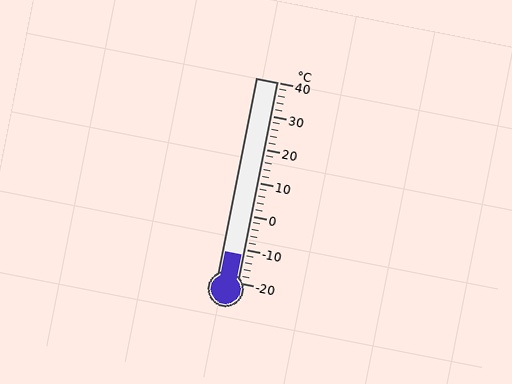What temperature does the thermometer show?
The thermometer shows approximately -12°C.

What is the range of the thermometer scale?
The thermometer scale ranges from -20°C to 40°C.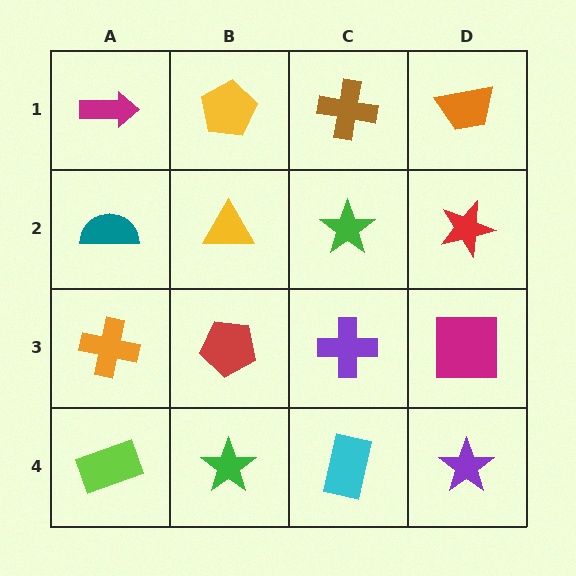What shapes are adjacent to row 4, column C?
A purple cross (row 3, column C), a green star (row 4, column B), a purple star (row 4, column D).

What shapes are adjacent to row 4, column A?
An orange cross (row 3, column A), a green star (row 4, column B).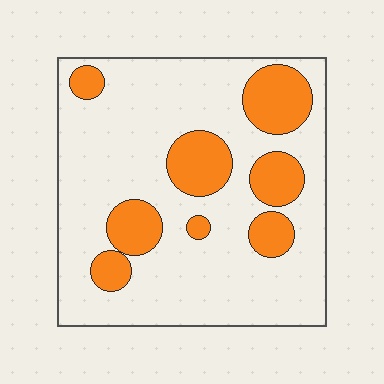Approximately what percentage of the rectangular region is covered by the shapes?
Approximately 25%.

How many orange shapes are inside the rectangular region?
8.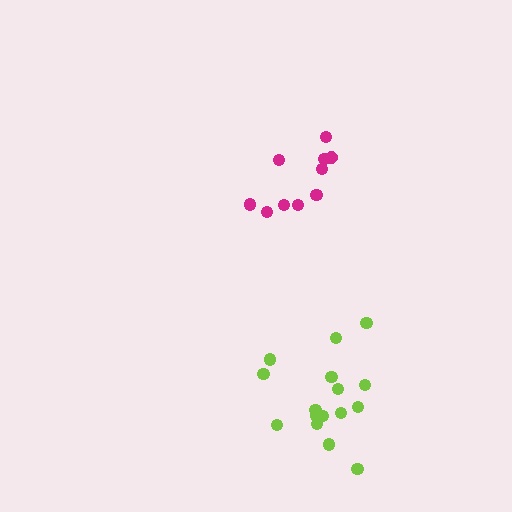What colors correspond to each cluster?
The clusters are colored: magenta, lime.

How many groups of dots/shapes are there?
There are 2 groups.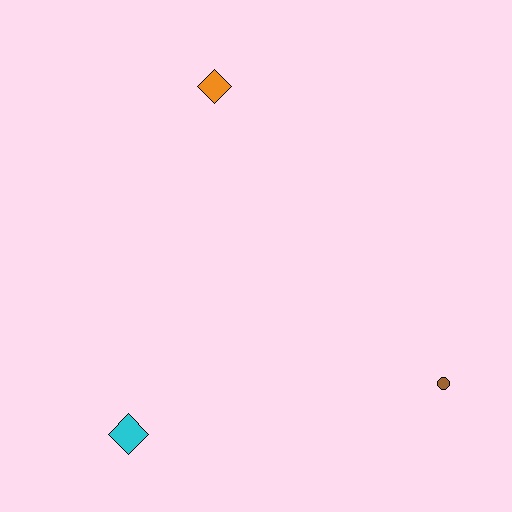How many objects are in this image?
There are 3 objects.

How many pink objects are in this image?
There are no pink objects.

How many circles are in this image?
There is 1 circle.